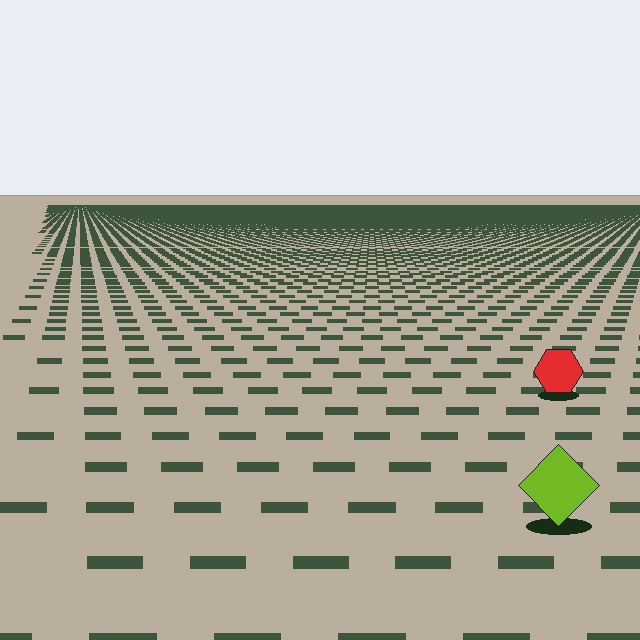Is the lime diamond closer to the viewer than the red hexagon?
Yes. The lime diamond is closer — you can tell from the texture gradient: the ground texture is coarser near it.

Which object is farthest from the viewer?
The red hexagon is farthest from the viewer. It appears smaller and the ground texture around it is denser.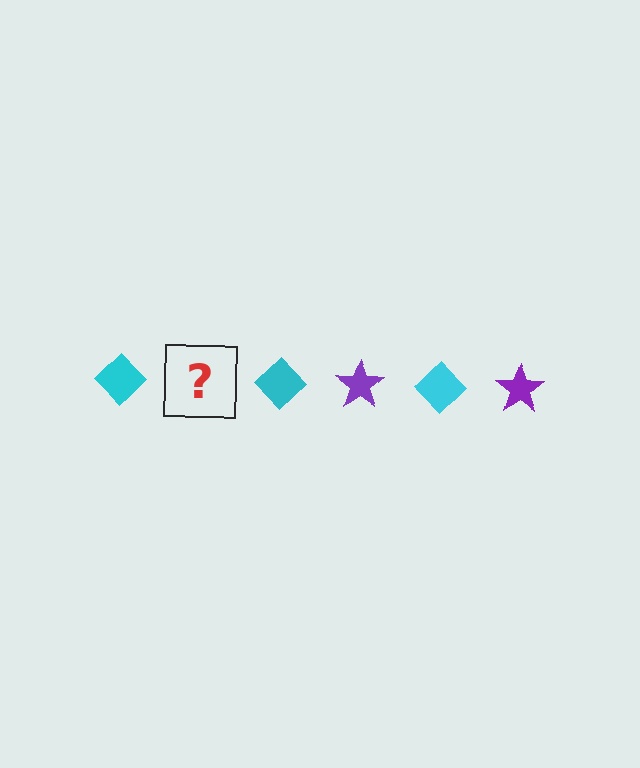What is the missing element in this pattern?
The missing element is a purple star.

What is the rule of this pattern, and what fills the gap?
The rule is that the pattern alternates between cyan diamond and purple star. The gap should be filled with a purple star.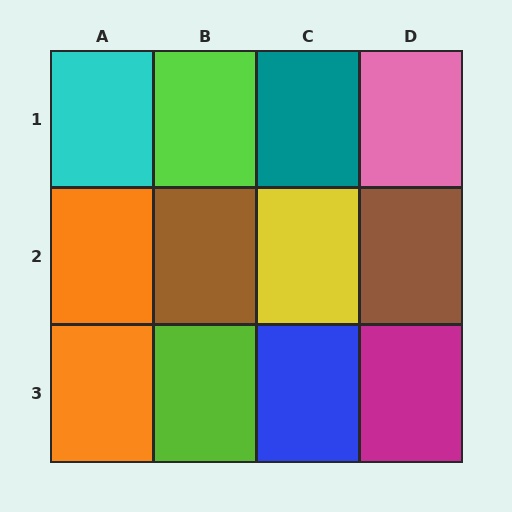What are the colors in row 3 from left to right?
Orange, lime, blue, magenta.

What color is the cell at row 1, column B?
Lime.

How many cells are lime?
2 cells are lime.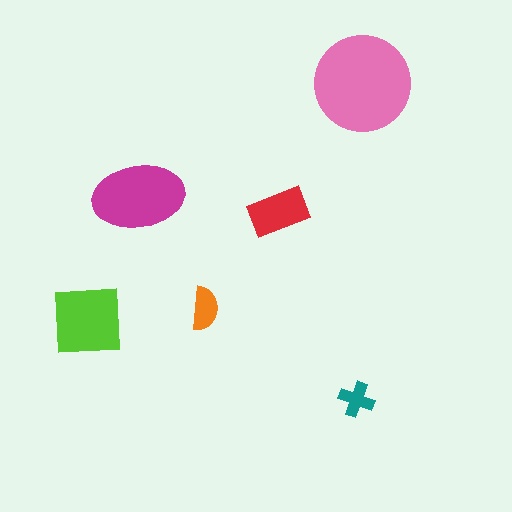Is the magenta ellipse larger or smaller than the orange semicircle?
Larger.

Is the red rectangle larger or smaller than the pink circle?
Smaller.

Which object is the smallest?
The teal cross.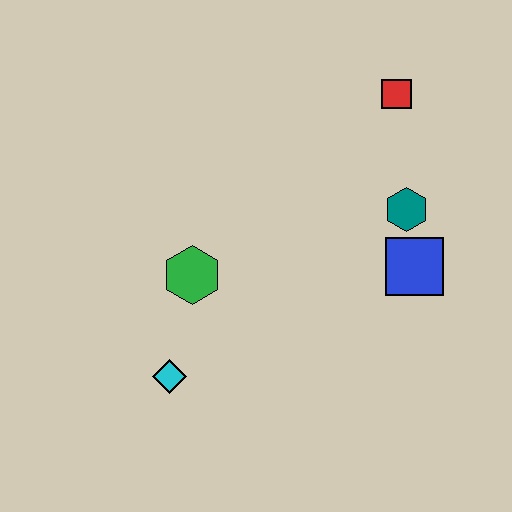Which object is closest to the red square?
The teal hexagon is closest to the red square.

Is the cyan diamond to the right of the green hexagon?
No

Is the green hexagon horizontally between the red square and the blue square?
No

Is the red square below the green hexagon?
No